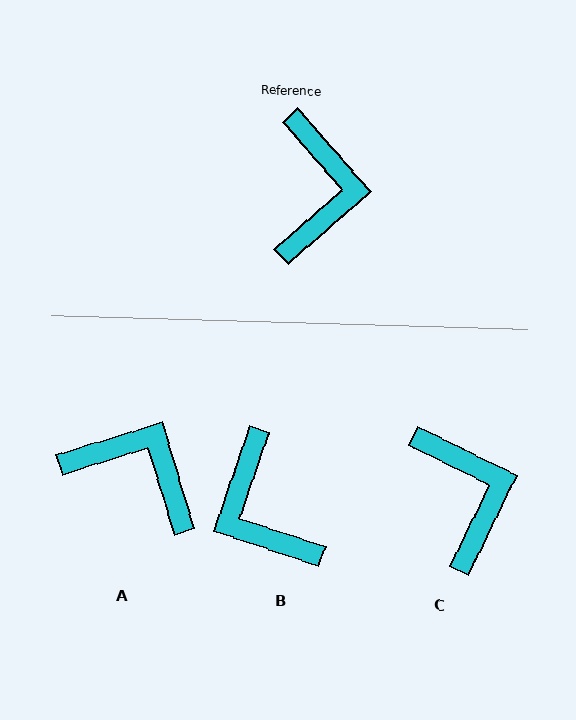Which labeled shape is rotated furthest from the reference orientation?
B, about 150 degrees away.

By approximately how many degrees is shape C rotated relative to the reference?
Approximately 23 degrees counter-clockwise.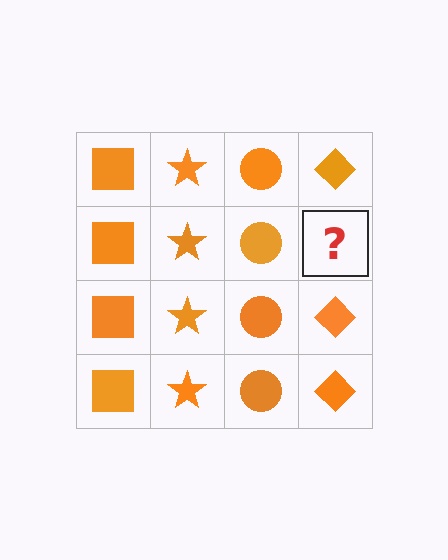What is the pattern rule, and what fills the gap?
The rule is that each column has a consistent shape. The gap should be filled with an orange diamond.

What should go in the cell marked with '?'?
The missing cell should contain an orange diamond.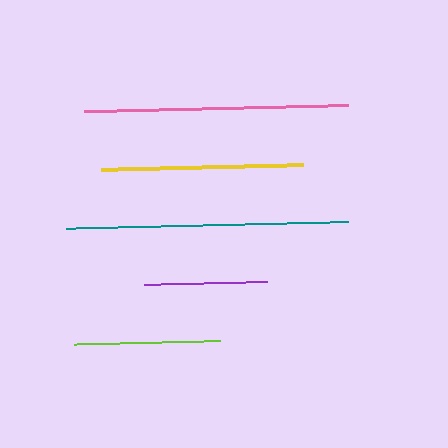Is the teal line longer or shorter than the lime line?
The teal line is longer than the lime line.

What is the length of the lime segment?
The lime segment is approximately 146 pixels long.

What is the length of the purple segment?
The purple segment is approximately 123 pixels long.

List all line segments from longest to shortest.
From longest to shortest: teal, pink, yellow, lime, purple.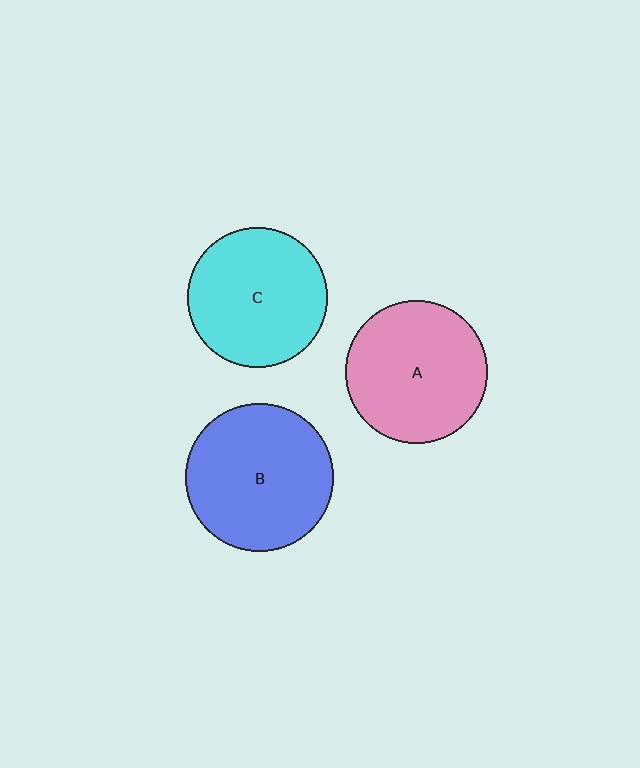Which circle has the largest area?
Circle B (blue).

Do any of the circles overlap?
No, none of the circles overlap.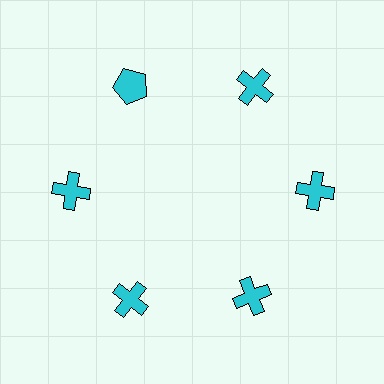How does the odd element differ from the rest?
It has a different shape: pentagon instead of cross.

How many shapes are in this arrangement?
There are 6 shapes arranged in a ring pattern.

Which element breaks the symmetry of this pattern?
The cyan pentagon at roughly the 11 o'clock position breaks the symmetry. All other shapes are cyan crosses.